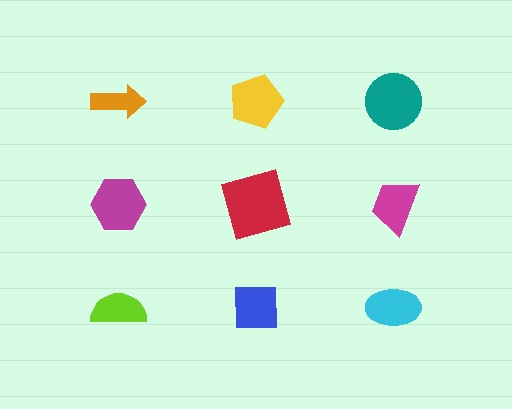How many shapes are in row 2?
3 shapes.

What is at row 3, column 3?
A cyan ellipse.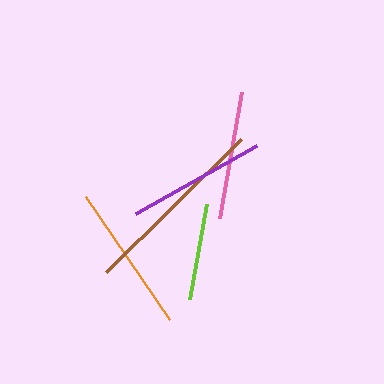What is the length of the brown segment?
The brown segment is approximately 189 pixels long.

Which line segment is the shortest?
The lime line is the shortest at approximately 96 pixels.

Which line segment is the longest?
The brown line is the longest at approximately 189 pixels.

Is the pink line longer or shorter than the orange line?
The orange line is longer than the pink line.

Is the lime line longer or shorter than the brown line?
The brown line is longer than the lime line.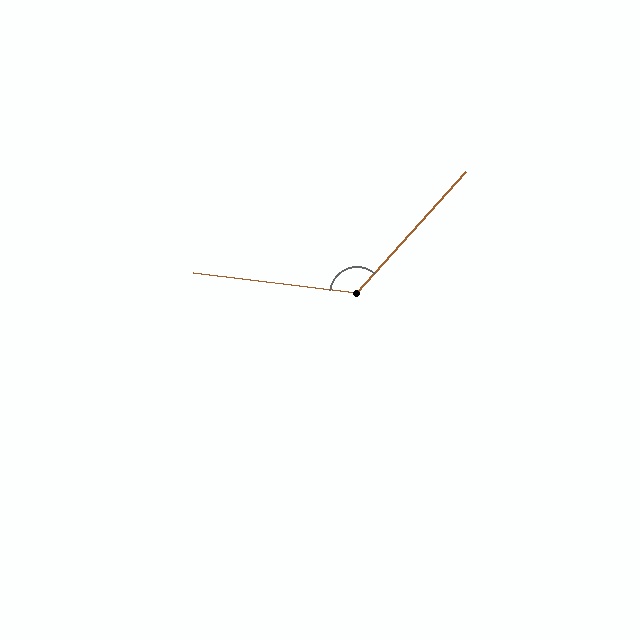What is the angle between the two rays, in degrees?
Approximately 125 degrees.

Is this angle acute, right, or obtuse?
It is obtuse.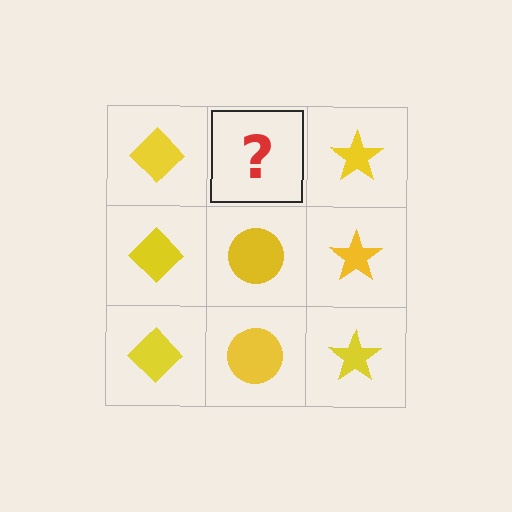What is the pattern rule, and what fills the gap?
The rule is that each column has a consistent shape. The gap should be filled with a yellow circle.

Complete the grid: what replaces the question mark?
The question mark should be replaced with a yellow circle.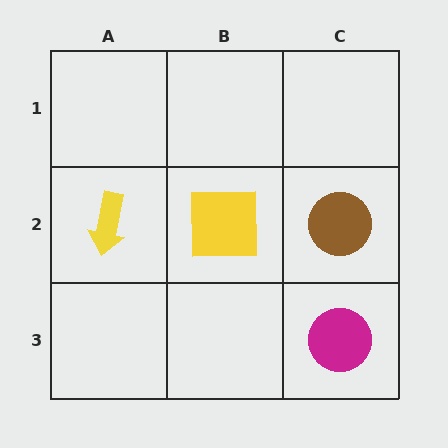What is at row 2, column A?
A yellow arrow.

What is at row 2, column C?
A brown circle.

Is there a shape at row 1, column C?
No, that cell is empty.